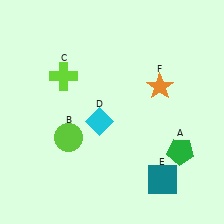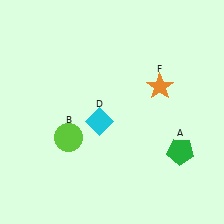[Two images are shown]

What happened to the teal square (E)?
The teal square (E) was removed in Image 2. It was in the bottom-right area of Image 1.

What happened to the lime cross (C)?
The lime cross (C) was removed in Image 2. It was in the top-left area of Image 1.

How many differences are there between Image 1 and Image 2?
There are 2 differences between the two images.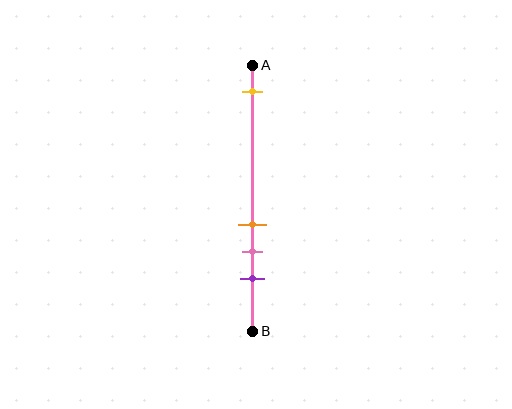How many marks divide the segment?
There are 4 marks dividing the segment.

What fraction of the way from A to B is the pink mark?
The pink mark is approximately 70% (0.7) of the way from A to B.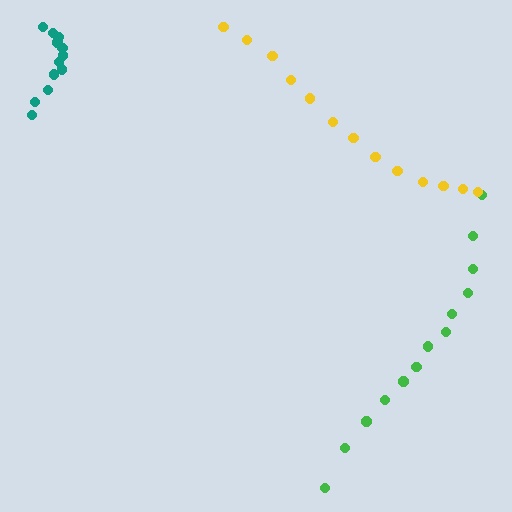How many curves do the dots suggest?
There are 3 distinct paths.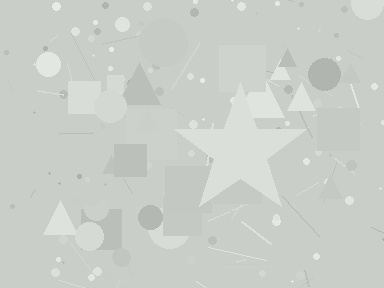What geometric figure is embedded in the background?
A star is embedded in the background.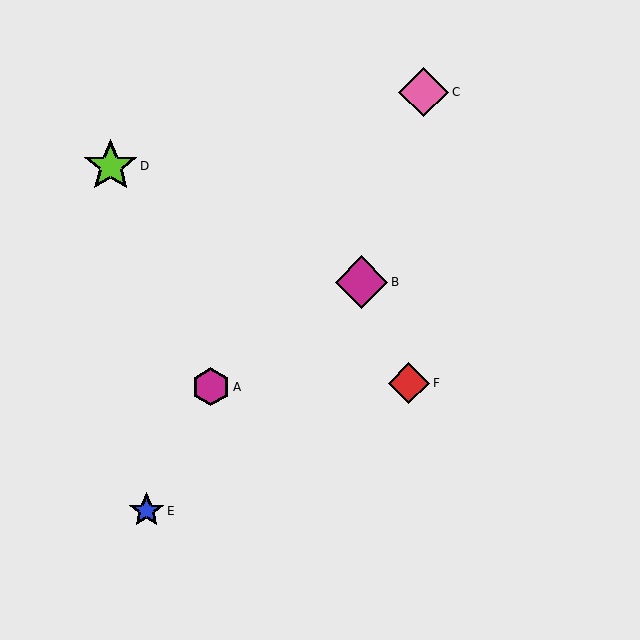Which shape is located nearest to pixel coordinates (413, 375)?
The red diamond (labeled F) at (409, 383) is nearest to that location.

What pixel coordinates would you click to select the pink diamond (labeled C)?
Click at (424, 92) to select the pink diamond C.